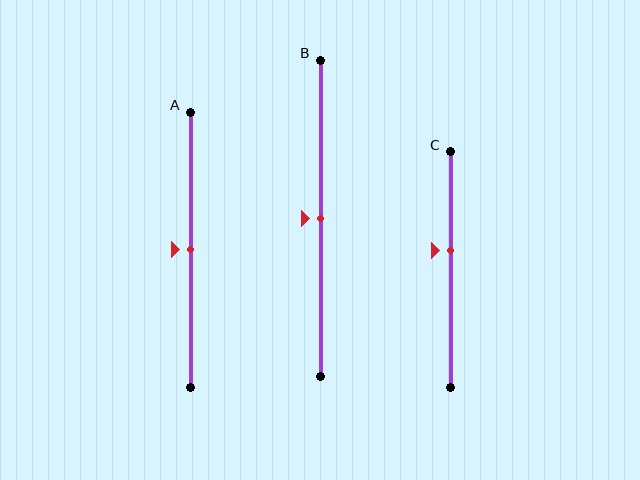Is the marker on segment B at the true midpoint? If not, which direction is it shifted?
Yes, the marker on segment B is at the true midpoint.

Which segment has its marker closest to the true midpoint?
Segment A has its marker closest to the true midpoint.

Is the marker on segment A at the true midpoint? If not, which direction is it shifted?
Yes, the marker on segment A is at the true midpoint.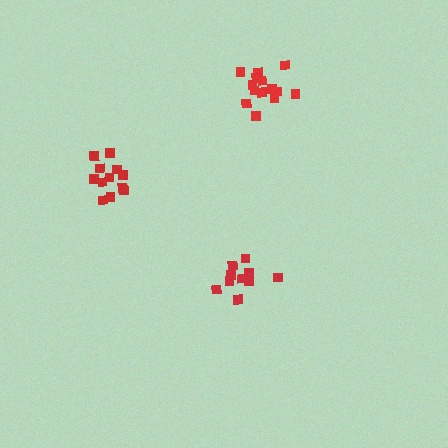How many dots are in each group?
Group 1: 10 dots, Group 2: 14 dots, Group 3: 12 dots (36 total).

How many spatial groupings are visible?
There are 3 spatial groupings.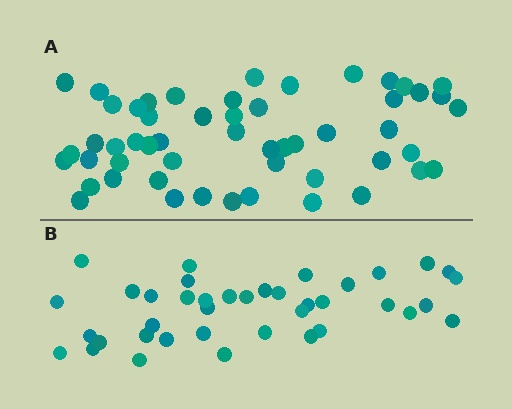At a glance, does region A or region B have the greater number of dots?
Region A (the top region) has more dots.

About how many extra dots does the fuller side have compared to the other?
Region A has approximately 15 more dots than region B.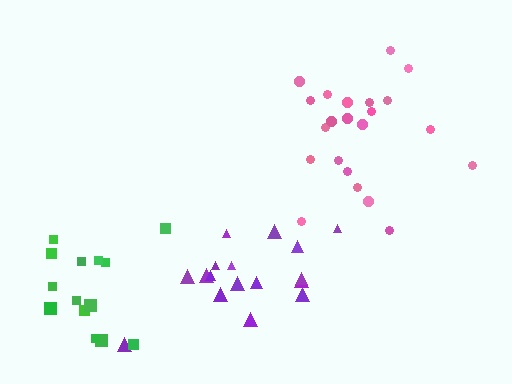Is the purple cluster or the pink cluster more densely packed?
Purple.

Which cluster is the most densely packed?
Purple.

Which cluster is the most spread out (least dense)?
Green.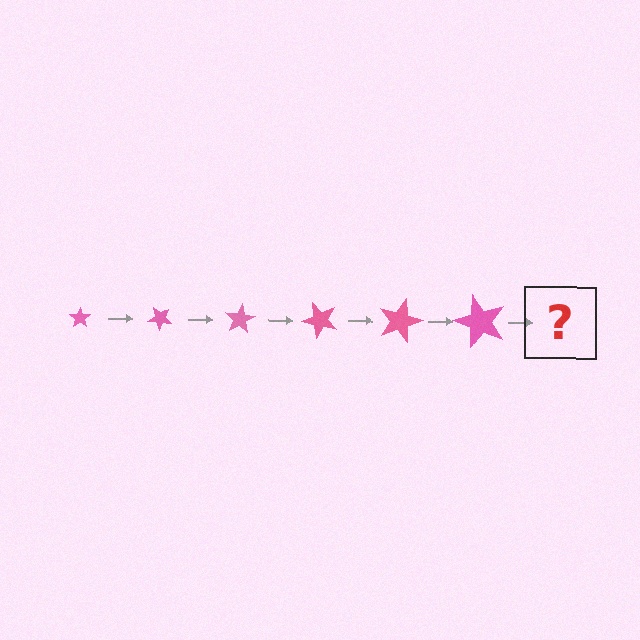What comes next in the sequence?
The next element should be a star, larger than the previous one and rotated 240 degrees from the start.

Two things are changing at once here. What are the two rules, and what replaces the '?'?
The two rules are that the star grows larger each step and it rotates 40 degrees each step. The '?' should be a star, larger than the previous one and rotated 240 degrees from the start.